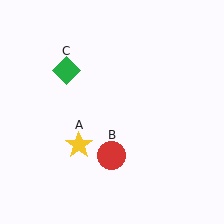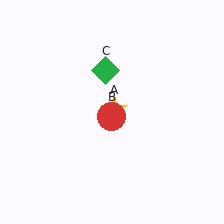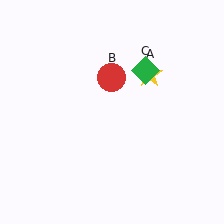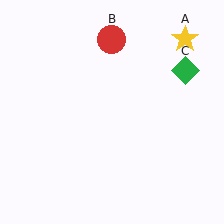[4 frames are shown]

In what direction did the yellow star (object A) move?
The yellow star (object A) moved up and to the right.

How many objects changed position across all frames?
3 objects changed position: yellow star (object A), red circle (object B), green diamond (object C).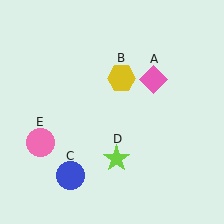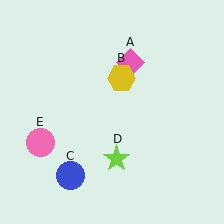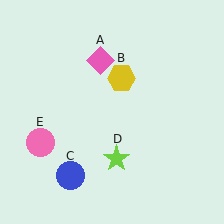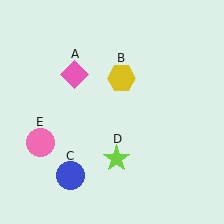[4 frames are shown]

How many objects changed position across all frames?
1 object changed position: pink diamond (object A).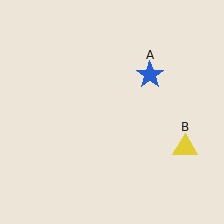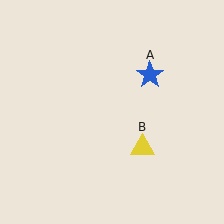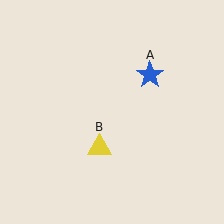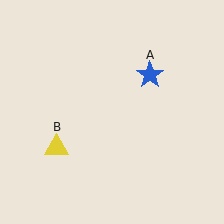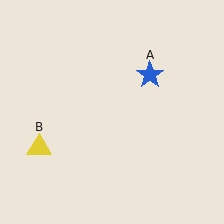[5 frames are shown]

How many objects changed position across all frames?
1 object changed position: yellow triangle (object B).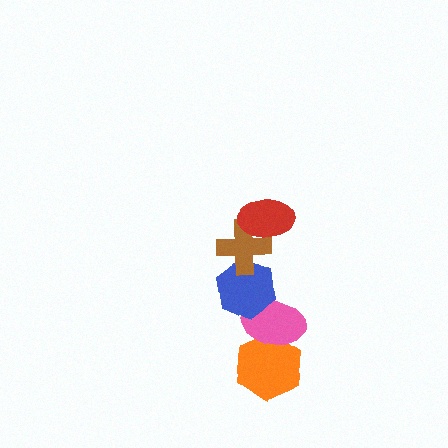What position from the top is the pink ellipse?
The pink ellipse is 4th from the top.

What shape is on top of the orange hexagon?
The pink ellipse is on top of the orange hexagon.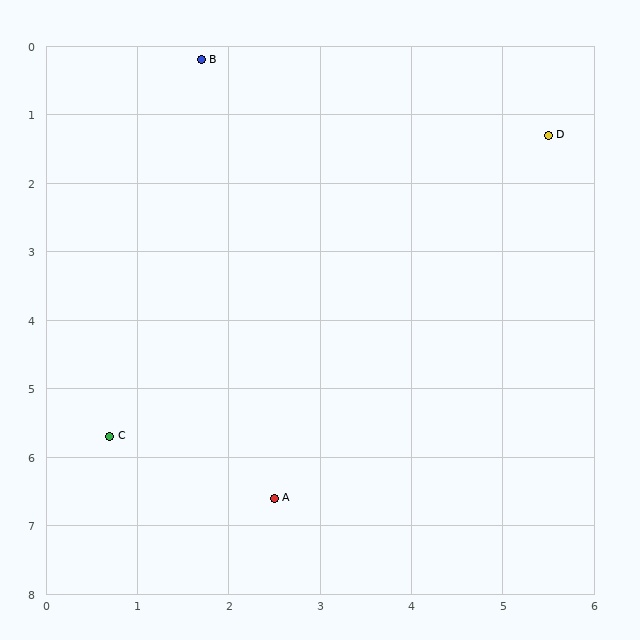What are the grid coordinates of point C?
Point C is at approximately (0.7, 5.7).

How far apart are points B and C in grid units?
Points B and C are about 5.6 grid units apart.